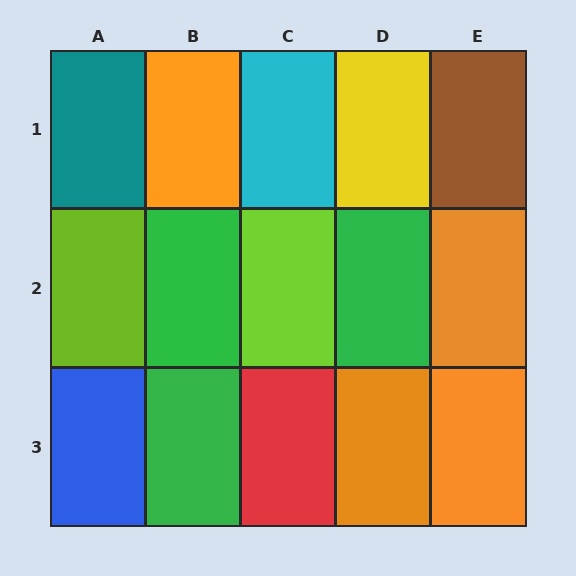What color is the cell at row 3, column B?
Green.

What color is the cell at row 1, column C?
Cyan.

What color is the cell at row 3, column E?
Orange.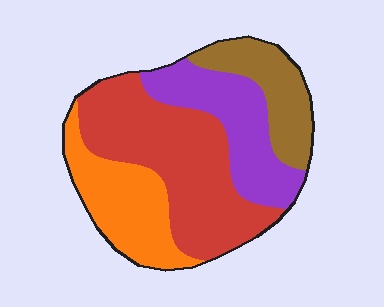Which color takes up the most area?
Red, at roughly 40%.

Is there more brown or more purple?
Purple.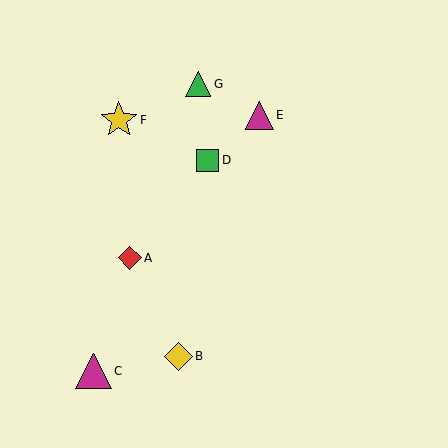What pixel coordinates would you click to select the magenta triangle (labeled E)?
Click at (259, 115) to select the magenta triangle E.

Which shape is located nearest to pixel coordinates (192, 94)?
The green triangle (labeled G) at (198, 84) is nearest to that location.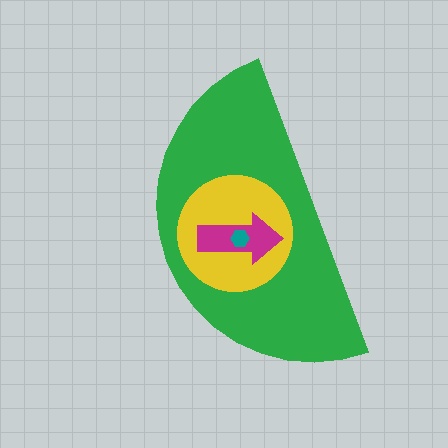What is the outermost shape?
The green semicircle.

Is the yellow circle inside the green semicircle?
Yes.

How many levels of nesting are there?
4.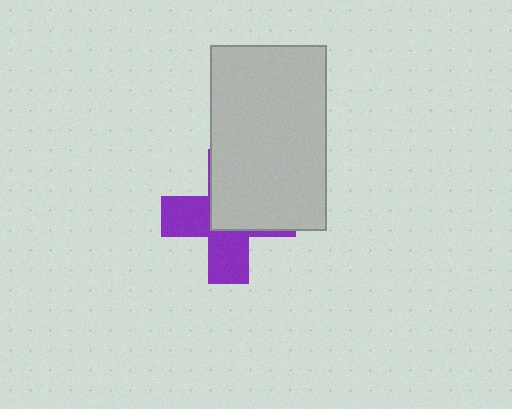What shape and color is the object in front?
The object in front is a light gray rectangle.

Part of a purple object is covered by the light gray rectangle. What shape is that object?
It is a cross.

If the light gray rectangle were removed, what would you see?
You would see the complete purple cross.